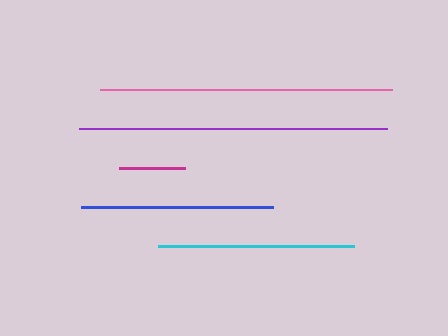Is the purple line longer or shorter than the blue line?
The purple line is longer than the blue line.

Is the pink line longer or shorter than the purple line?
The purple line is longer than the pink line.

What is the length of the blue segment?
The blue segment is approximately 192 pixels long.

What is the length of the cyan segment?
The cyan segment is approximately 195 pixels long.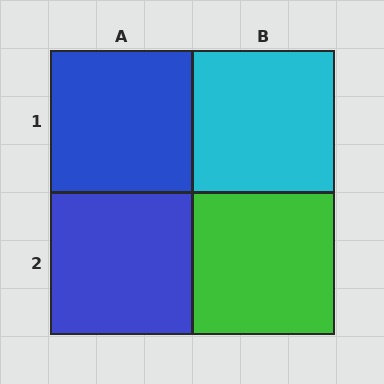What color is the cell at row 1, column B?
Cyan.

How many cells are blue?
2 cells are blue.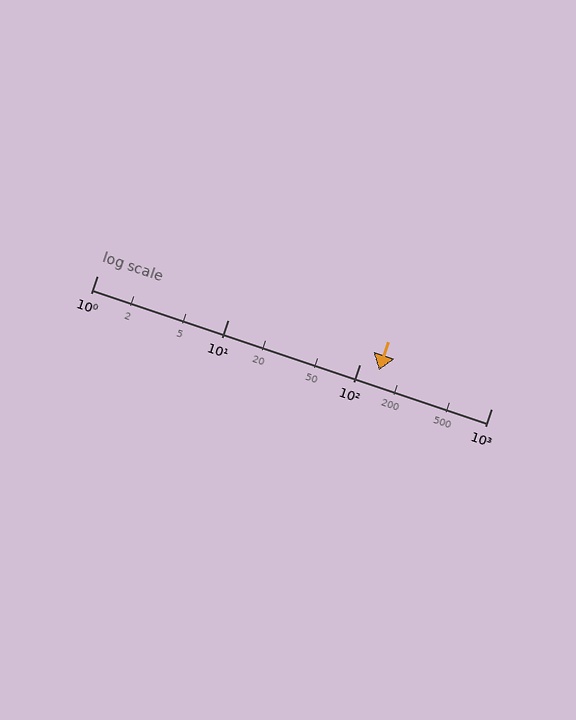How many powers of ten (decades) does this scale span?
The scale spans 3 decades, from 1 to 1000.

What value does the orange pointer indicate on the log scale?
The pointer indicates approximately 140.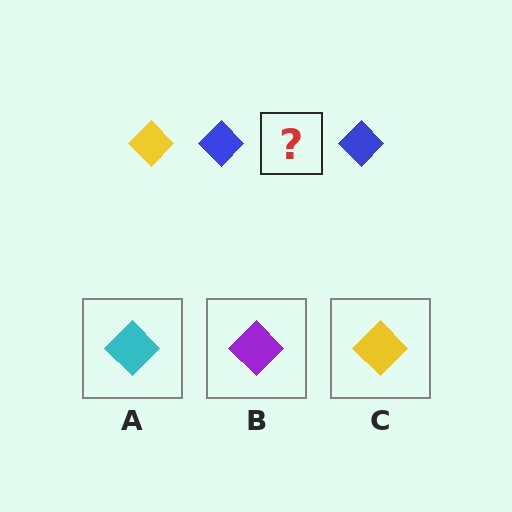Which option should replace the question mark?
Option C.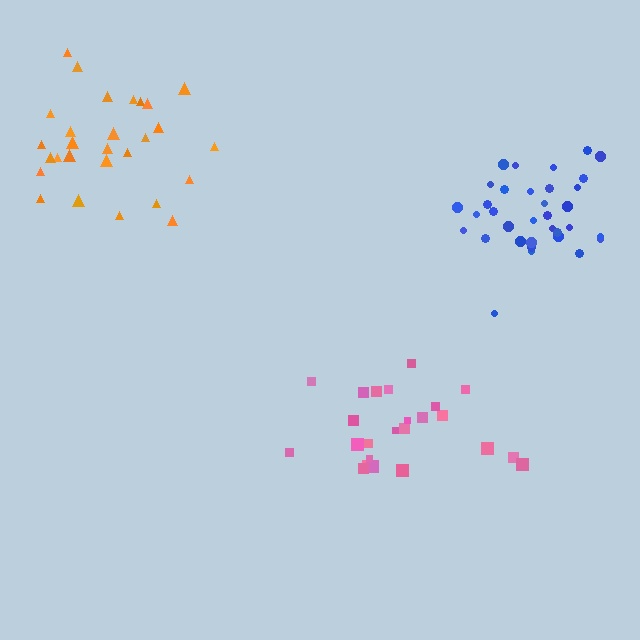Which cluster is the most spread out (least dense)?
Pink.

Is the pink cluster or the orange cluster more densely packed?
Orange.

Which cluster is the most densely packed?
Blue.